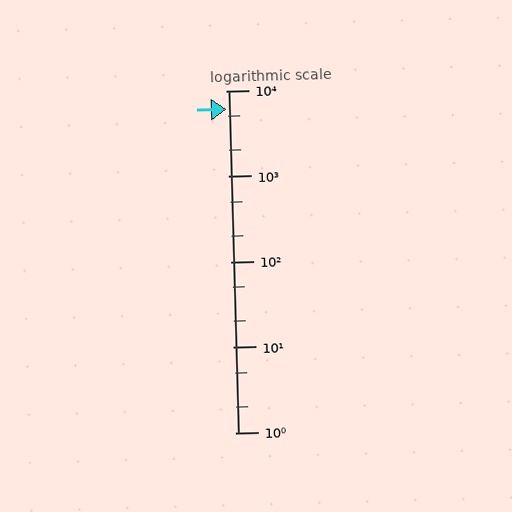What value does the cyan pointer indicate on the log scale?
The pointer indicates approximately 6000.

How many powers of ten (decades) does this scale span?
The scale spans 4 decades, from 1 to 10000.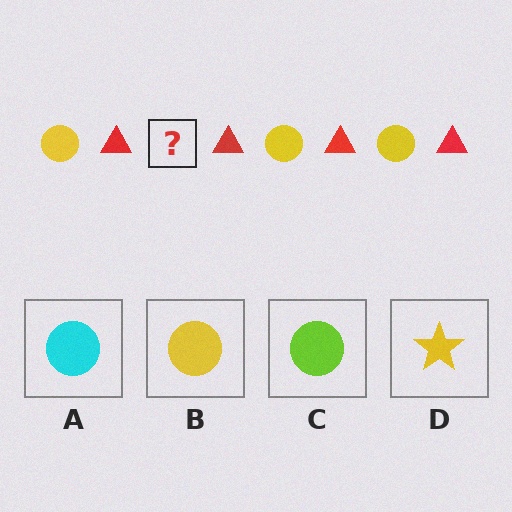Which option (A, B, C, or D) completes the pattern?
B.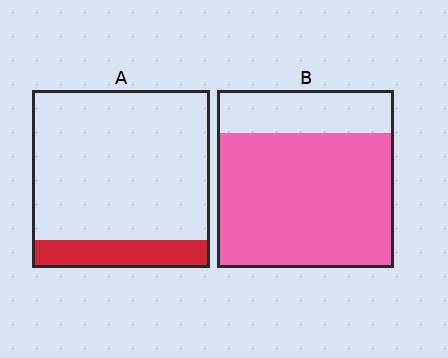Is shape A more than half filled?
No.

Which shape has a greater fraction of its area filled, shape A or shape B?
Shape B.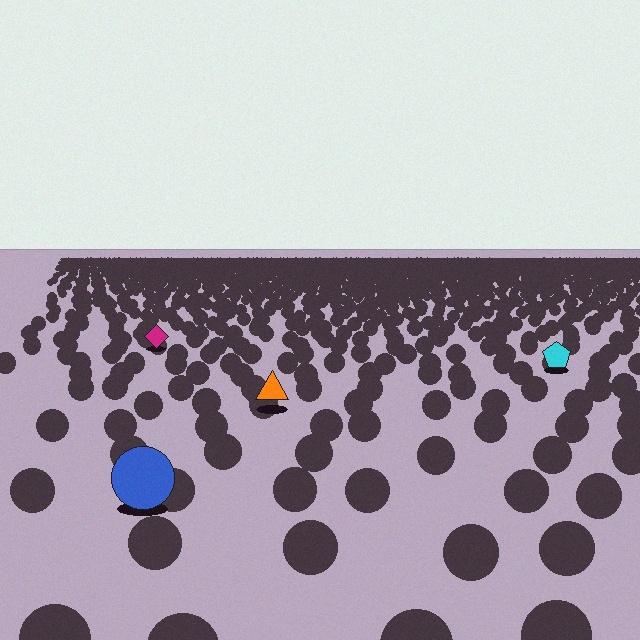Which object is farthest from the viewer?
The magenta diamond is farthest from the viewer. It appears smaller and the ground texture around it is denser.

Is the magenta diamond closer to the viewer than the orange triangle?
No. The orange triangle is closer — you can tell from the texture gradient: the ground texture is coarser near it.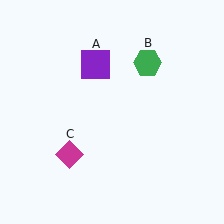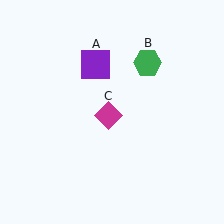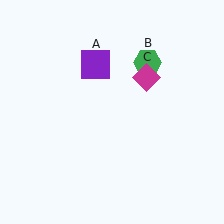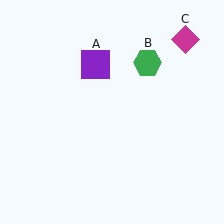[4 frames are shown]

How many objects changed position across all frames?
1 object changed position: magenta diamond (object C).